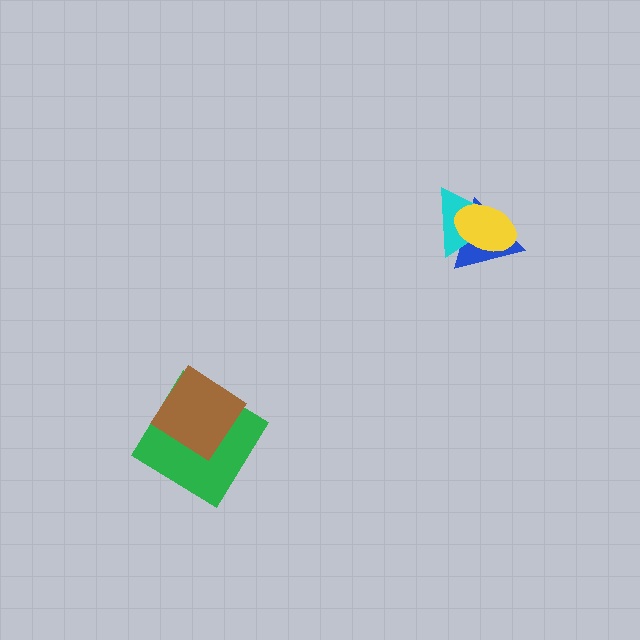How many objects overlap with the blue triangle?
2 objects overlap with the blue triangle.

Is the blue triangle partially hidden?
Yes, it is partially covered by another shape.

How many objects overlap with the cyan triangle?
2 objects overlap with the cyan triangle.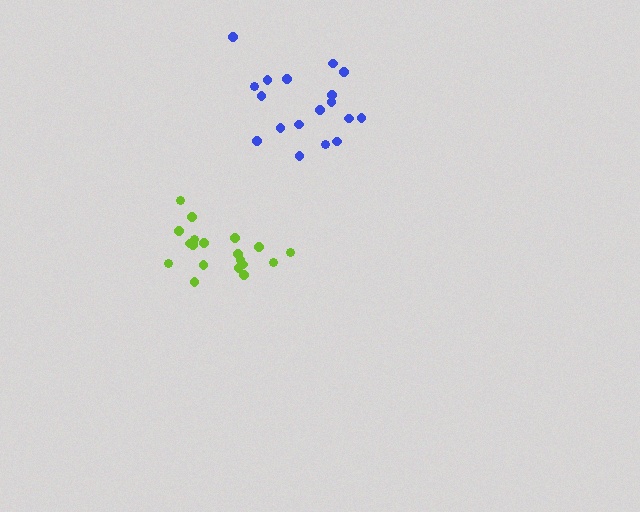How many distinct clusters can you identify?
There are 2 distinct clusters.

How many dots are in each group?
Group 1: 19 dots, Group 2: 18 dots (37 total).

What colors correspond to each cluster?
The clusters are colored: lime, blue.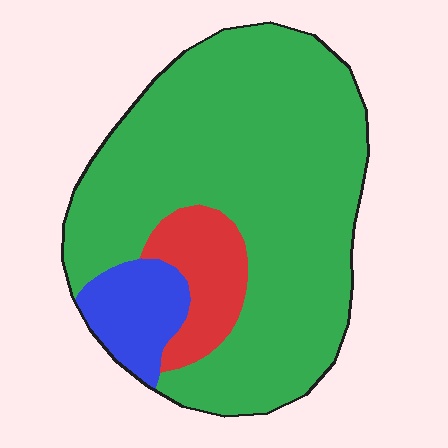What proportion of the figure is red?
Red takes up about one eighth (1/8) of the figure.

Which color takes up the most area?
Green, at roughly 80%.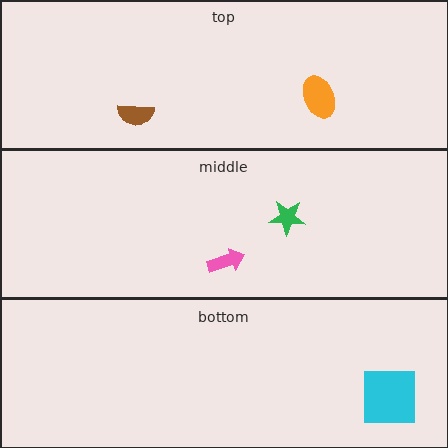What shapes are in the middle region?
The pink arrow, the green star.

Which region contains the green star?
The middle region.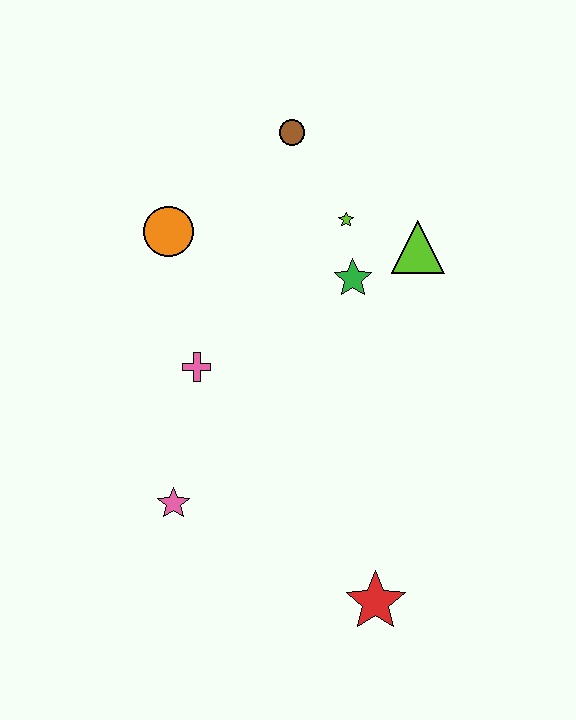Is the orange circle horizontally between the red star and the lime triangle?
No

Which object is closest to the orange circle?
The pink cross is closest to the orange circle.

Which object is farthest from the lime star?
The red star is farthest from the lime star.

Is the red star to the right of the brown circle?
Yes